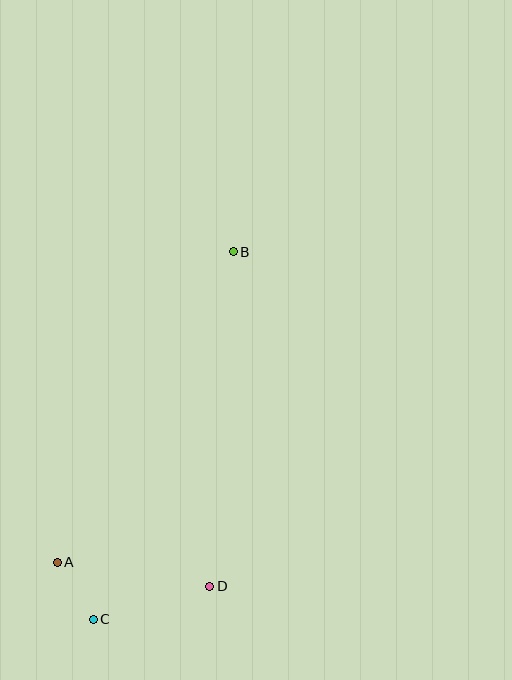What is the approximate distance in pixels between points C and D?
The distance between C and D is approximately 121 pixels.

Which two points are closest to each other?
Points A and C are closest to each other.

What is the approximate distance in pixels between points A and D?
The distance between A and D is approximately 155 pixels.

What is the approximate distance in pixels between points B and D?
The distance between B and D is approximately 335 pixels.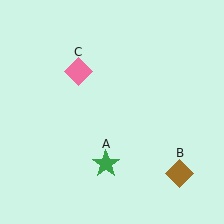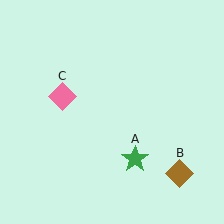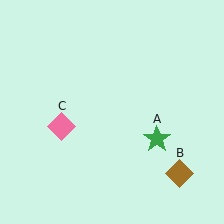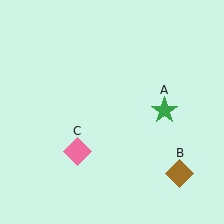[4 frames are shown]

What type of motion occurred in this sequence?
The green star (object A), pink diamond (object C) rotated counterclockwise around the center of the scene.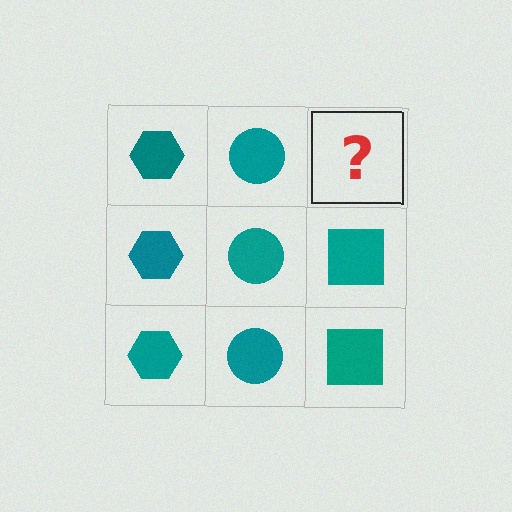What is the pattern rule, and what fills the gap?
The rule is that each column has a consistent shape. The gap should be filled with a teal square.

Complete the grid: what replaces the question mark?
The question mark should be replaced with a teal square.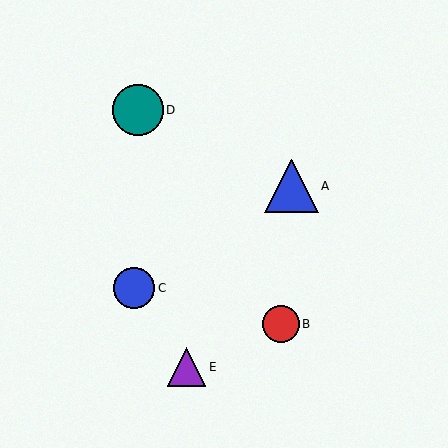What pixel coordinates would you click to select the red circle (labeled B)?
Click at (281, 324) to select the red circle B.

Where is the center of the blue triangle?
The center of the blue triangle is at (291, 186).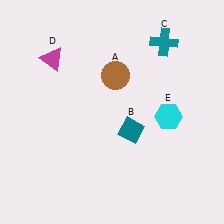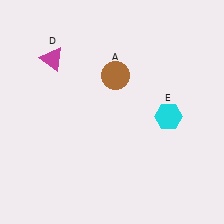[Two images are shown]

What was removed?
The teal cross (C), the teal diamond (B) were removed in Image 2.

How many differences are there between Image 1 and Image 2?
There are 2 differences between the two images.